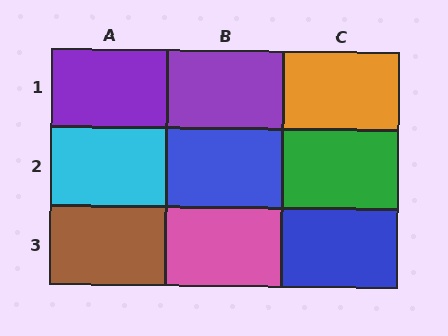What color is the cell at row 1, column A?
Purple.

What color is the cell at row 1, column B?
Purple.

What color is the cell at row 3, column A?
Brown.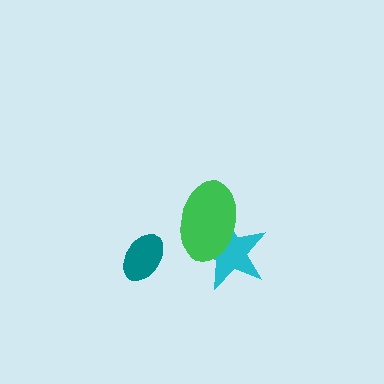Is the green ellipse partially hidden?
No, no other shape covers it.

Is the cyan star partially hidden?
Yes, it is partially covered by another shape.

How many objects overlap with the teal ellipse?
0 objects overlap with the teal ellipse.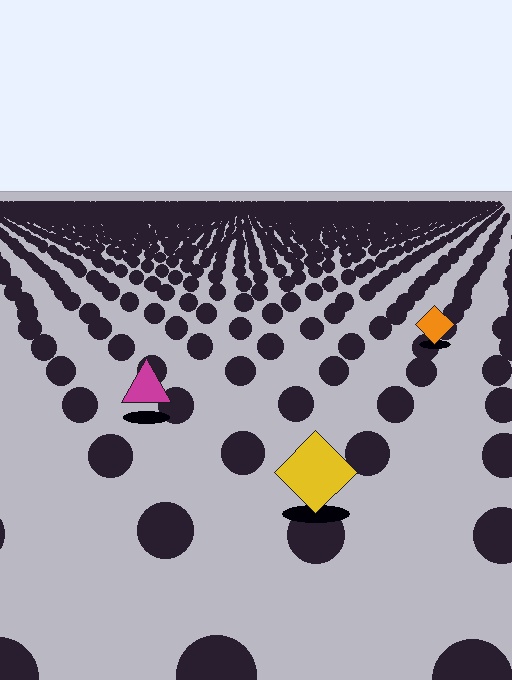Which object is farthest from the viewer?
The orange diamond is farthest from the viewer. It appears smaller and the ground texture around it is denser.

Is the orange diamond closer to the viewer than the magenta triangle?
No. The magenta triangle is closer — you can tell from the texture gradient: the ground texture is coarser near it.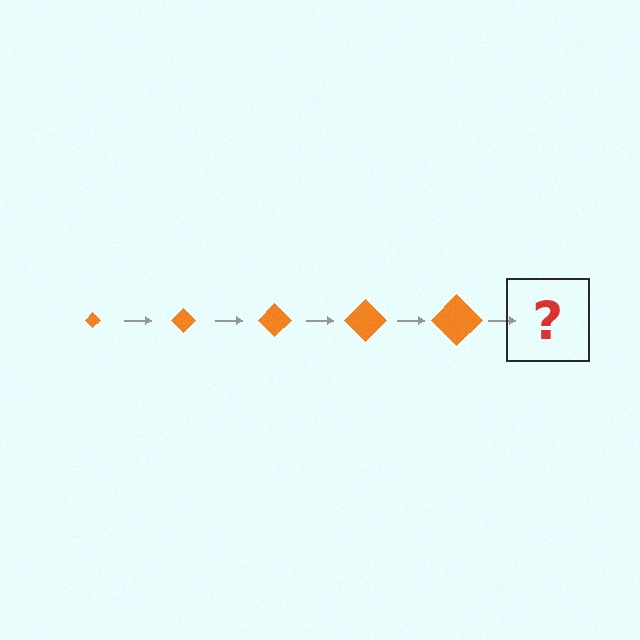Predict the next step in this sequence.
The next step is an orange diamond, larger than the previous one.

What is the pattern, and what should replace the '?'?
The pattern is that the diamond gets progressively larger each step. The '?' should be an orange diamond, larger than the previous one.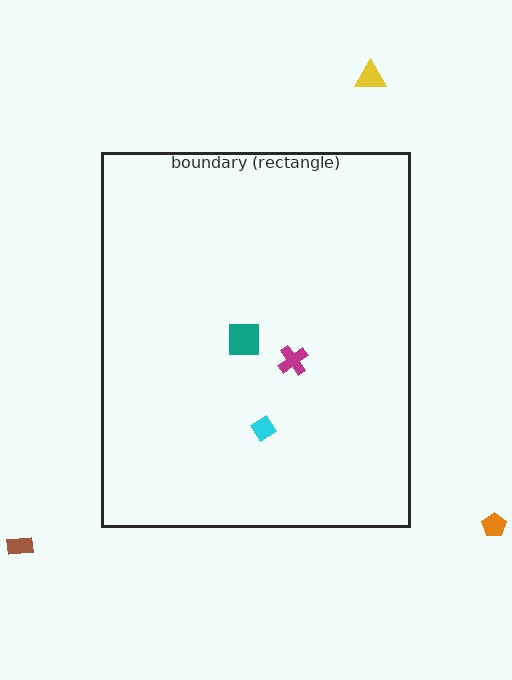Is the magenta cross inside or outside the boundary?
Inside.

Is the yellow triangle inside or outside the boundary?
Outside.